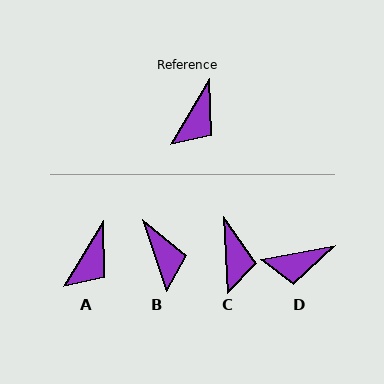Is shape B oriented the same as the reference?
No, it is off by about 50 degrees.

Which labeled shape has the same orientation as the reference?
A.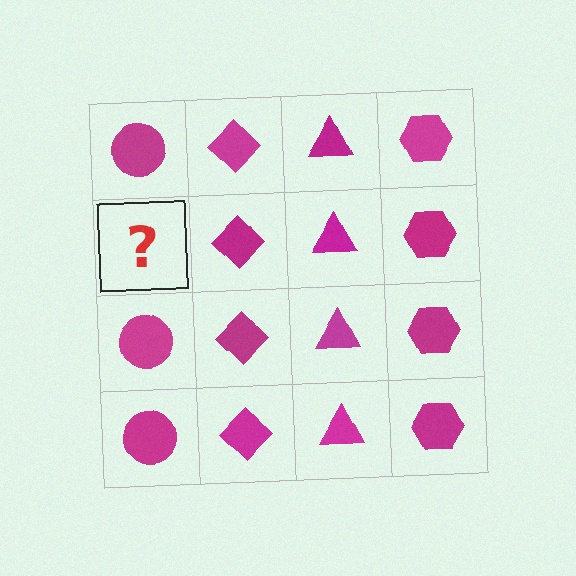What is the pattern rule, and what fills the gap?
The rule is that each column has a consistent shape. The gap should be filled with a magenta circle.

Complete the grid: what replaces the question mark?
The question mark should be replaced with a magenta circle.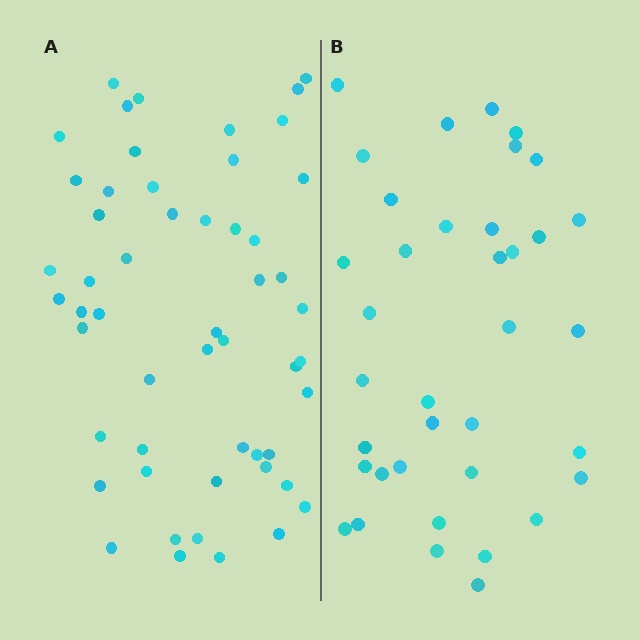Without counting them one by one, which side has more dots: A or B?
Region A (the left region) has more dots.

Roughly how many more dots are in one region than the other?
Region A has approximately 15 more dots than region B.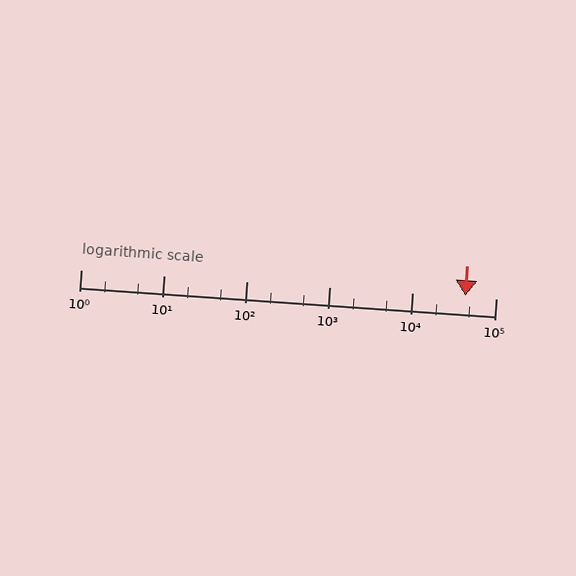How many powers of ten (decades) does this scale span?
The scale spans 5 decades, from 1 to 100000.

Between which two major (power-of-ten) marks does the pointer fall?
The pointer is between 10000 and 100000.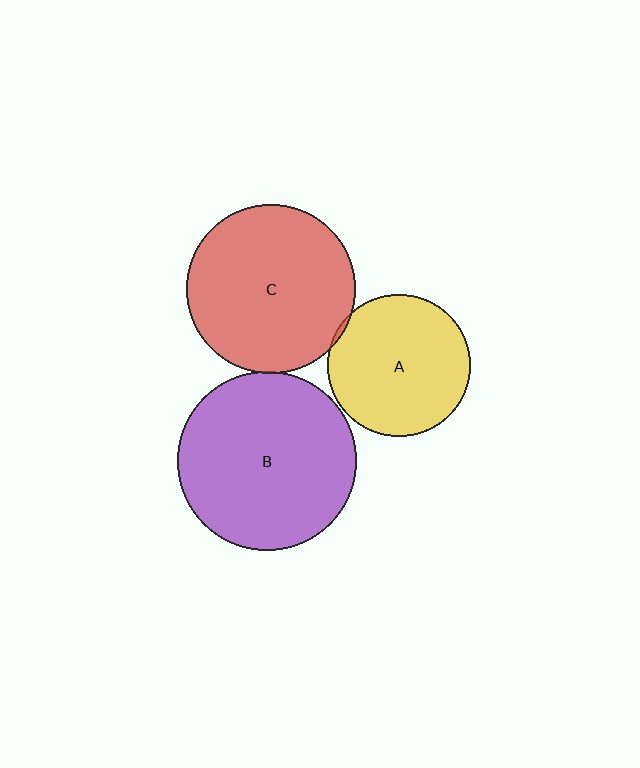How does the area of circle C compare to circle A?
Approximately 1.4 times.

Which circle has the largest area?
Circle B (purple).